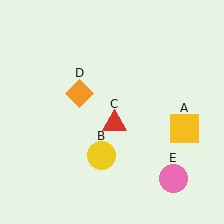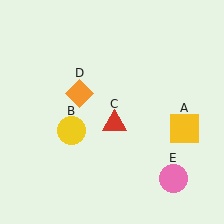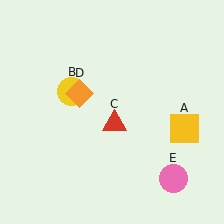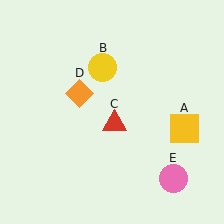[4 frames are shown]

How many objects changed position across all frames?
1 object changed position: yellow circle (object B).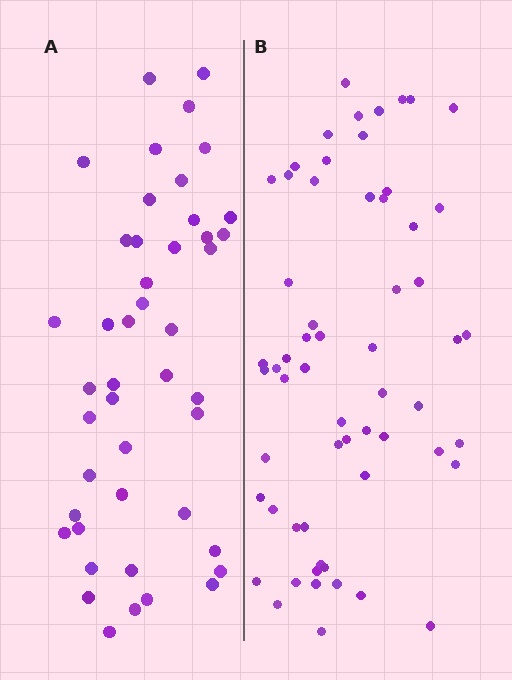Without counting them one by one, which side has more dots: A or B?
Region B (the right region) has more dots.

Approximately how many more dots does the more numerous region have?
Region B has approximately 15 more dots than region A.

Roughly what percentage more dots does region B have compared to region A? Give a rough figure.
About 35% more.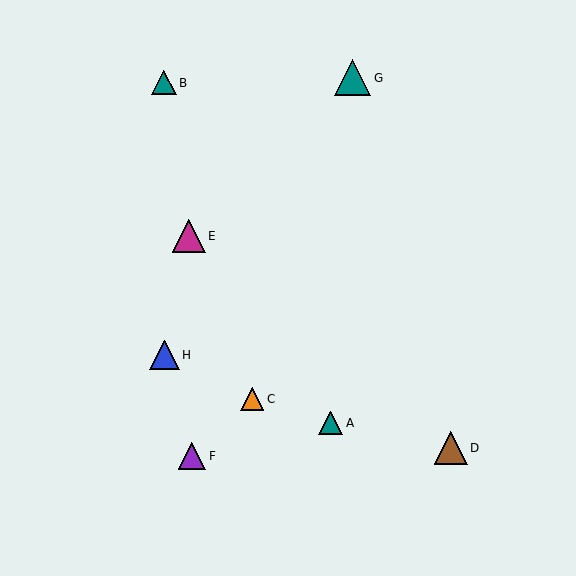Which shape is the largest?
The teal triangle (labeled G) is the largest.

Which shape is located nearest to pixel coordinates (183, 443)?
The purple triangle (labeled F) at (192, 456) is nearest to that location.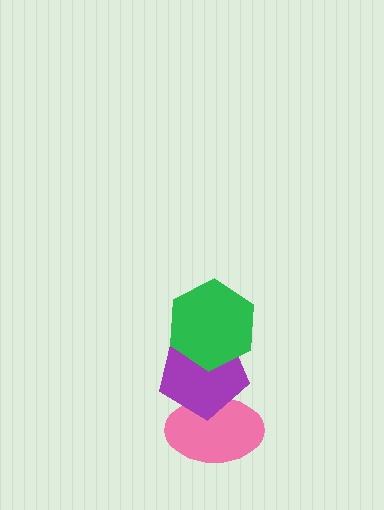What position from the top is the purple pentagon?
The purple pentagon is 2nd from the top.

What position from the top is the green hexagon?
The green hexagon is 1st from the top.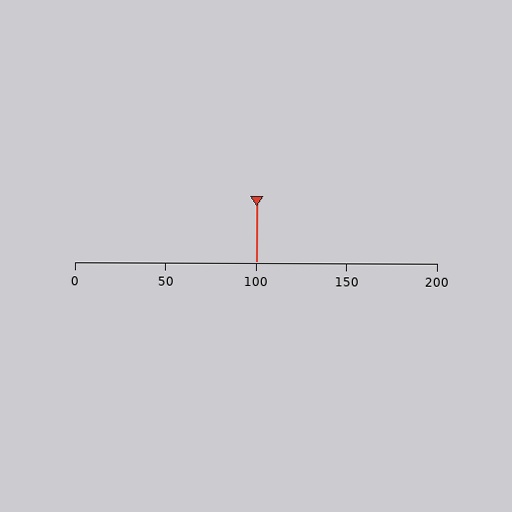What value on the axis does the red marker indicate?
The marker indicates approximately 100.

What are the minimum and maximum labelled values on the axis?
The axis runs from 0 to 200.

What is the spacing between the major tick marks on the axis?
The major ticks are spaced 50 apart.